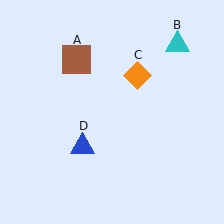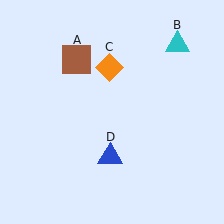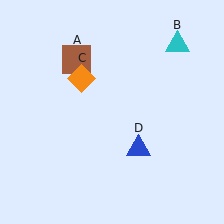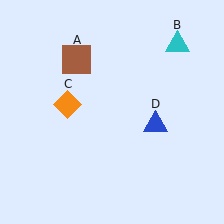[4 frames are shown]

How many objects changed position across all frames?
2 objects changed position: orange diamond (object C), blue triangle (object D).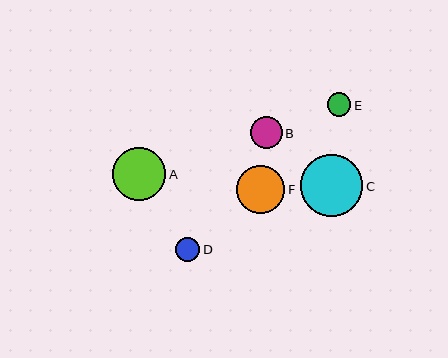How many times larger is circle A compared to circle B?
Circle A is approximately 1.7 times the size of circle B.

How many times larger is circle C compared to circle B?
Circle C is approximately 2.0 times the size of circle B.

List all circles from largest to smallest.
From largest to smallest: C, A, F, B, D, E.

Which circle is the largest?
Circle C is the largest with a size of approximately 62 pixels.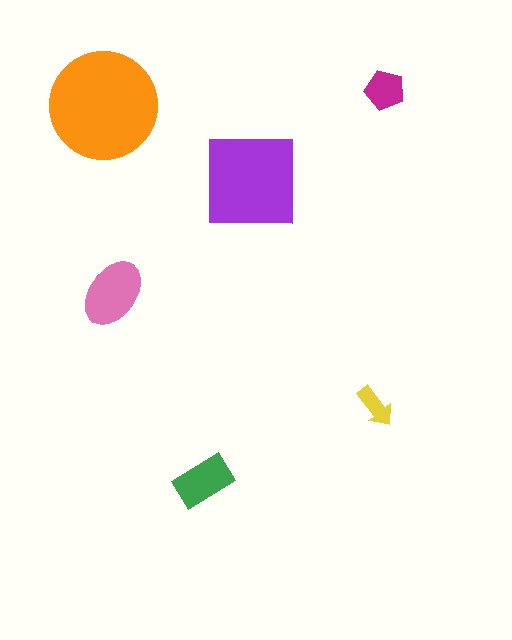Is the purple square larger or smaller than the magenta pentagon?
Larger.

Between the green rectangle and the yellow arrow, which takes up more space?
The green rectangle.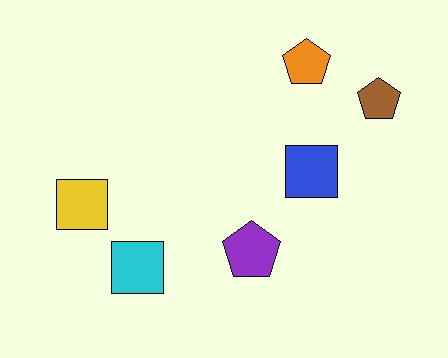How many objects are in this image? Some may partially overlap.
There are 6 objects.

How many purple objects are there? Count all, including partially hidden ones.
There is 1 purple object.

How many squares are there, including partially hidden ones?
There are 3 squares.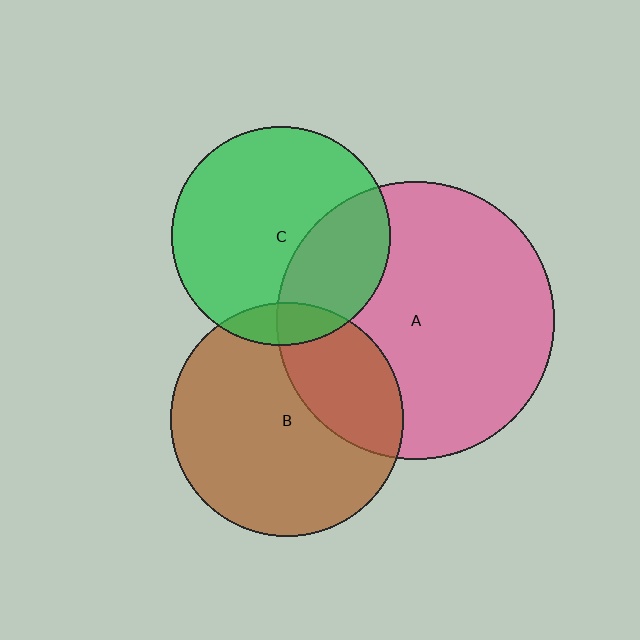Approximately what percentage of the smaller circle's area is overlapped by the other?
Approximately 10%.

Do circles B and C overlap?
Yes.